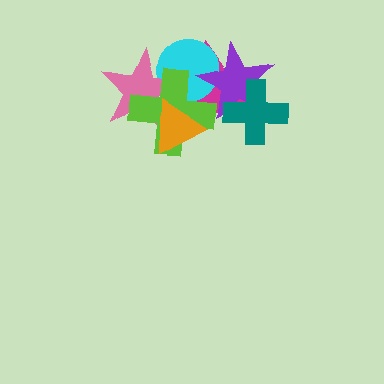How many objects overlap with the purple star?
4 objects overlap with the purple star.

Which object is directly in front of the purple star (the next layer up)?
The lime cross is directly in front of the purple star.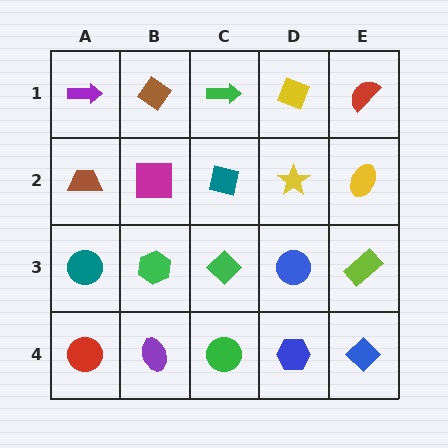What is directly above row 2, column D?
A yellow diamond.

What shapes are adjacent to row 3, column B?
A magenta square (row 2, column B), a purple ellipse (row 4, column B), a teal circle (row 3, column A), a green diamond (row 3, column C).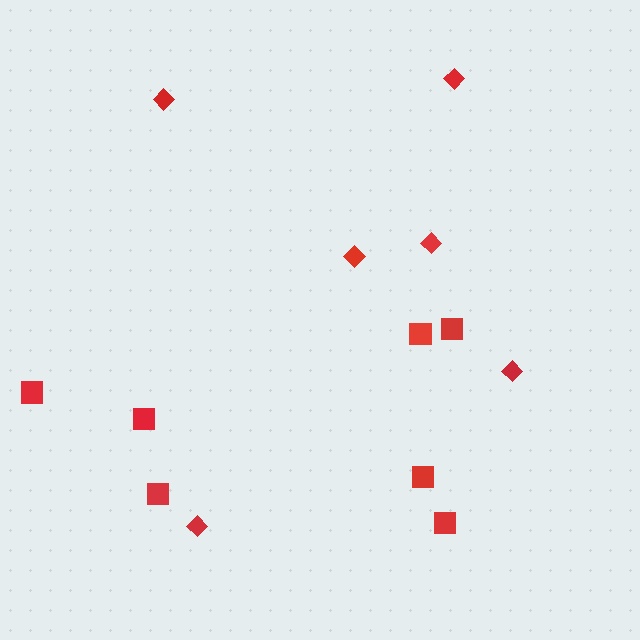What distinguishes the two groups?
There are 2 groups: one group of squares (7) and one group of diamonds (6).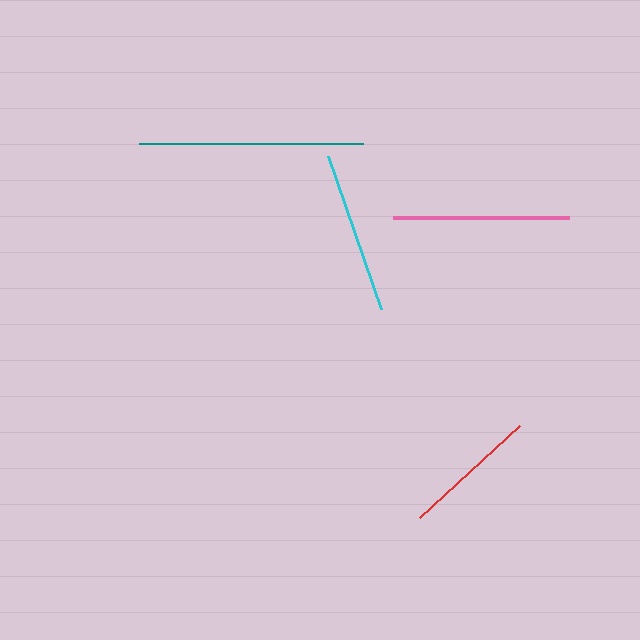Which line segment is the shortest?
The red line is the shortest at approximately 136 pixels.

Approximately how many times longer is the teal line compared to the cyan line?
The teal line is approximately 1.4 times the length of the cyan line.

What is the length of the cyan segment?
The cyan segment is approximately 162 pixels long.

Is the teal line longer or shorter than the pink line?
The teal line is longer than the pink line.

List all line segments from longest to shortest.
From longest to shortest: teal, pink, cyan, red.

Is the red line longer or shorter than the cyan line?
The cyan line is longer than the red line.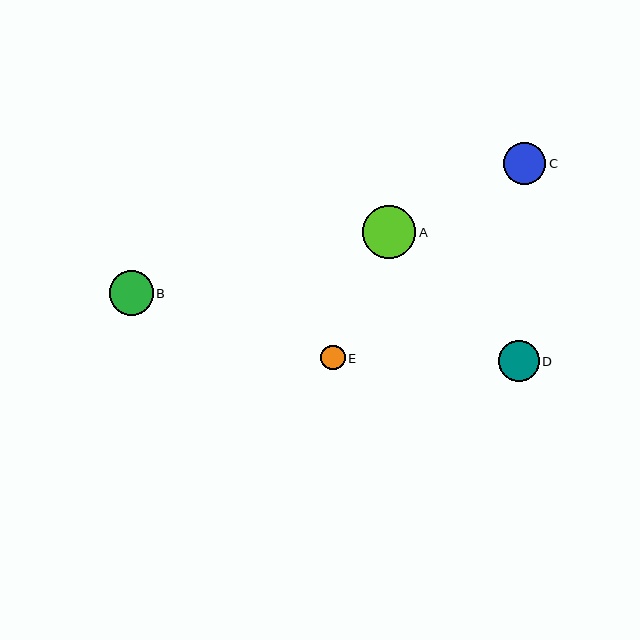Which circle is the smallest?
Circle E is the smallest with a size of approximately 24 pixels.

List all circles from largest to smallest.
From largest to smallest: A, B, C, D, E.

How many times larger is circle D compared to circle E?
Circle D is approximately 1.7 times the size of circle E.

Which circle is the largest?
Circle A is the largest with a size of approximately 54 pixels.